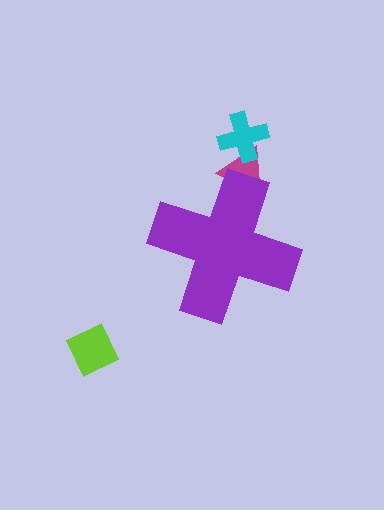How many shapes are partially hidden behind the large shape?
1 shape is partially hidden.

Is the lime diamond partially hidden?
No, the lime diamond is fully visible.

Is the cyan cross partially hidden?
No, the cyan cross is fully visible.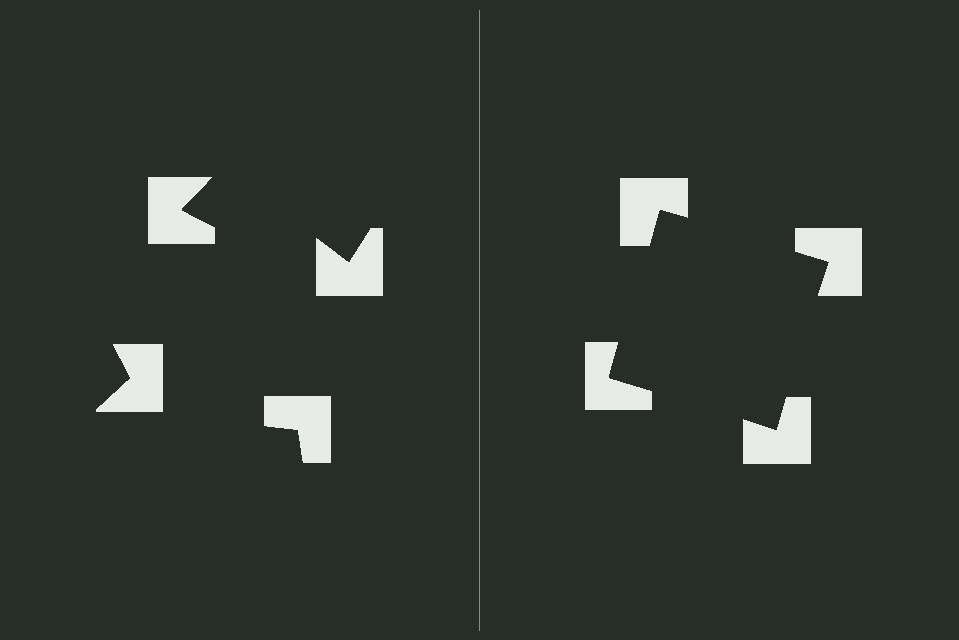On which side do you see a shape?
An illusory square appears on the right side. On the left side the wedge cuts are rotated, so no coherent shape forms.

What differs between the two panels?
The notched squares are positioned identically on both sides; only the wedge orientations differ. On the right they align to a square; on the left they are misaligned.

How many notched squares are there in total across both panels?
8 — 4 on each side.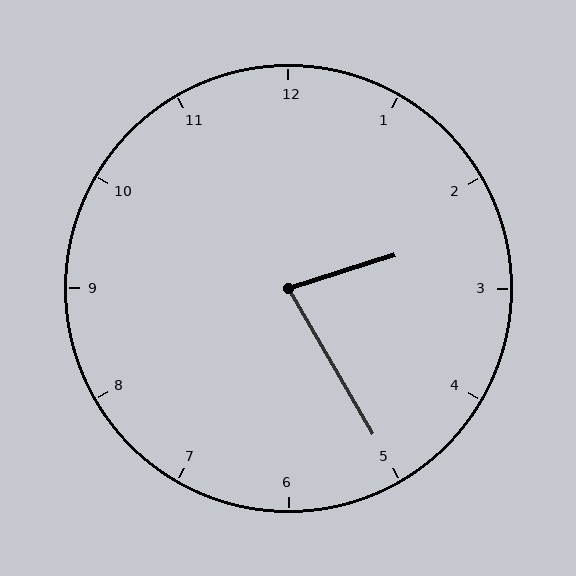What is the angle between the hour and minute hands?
Approximately 78 degrees.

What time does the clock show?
2:25.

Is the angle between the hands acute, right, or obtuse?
It is acute.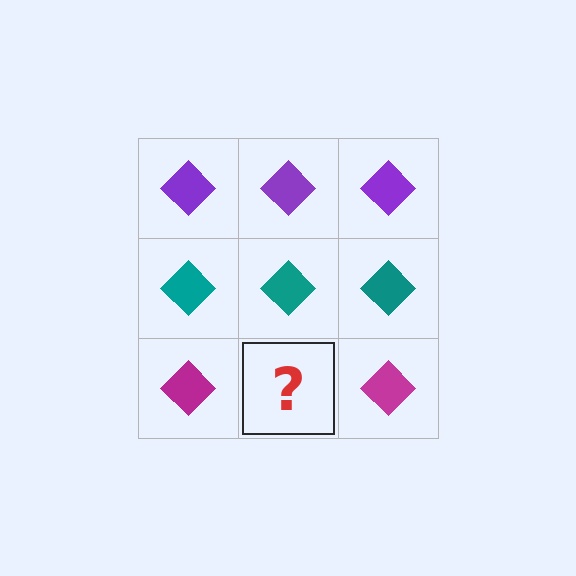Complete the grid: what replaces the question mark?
The question mark should be replaced with a magenta diamond.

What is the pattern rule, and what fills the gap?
The rule is that each row has a consistent color. The gap should be filled with a magenta diamond.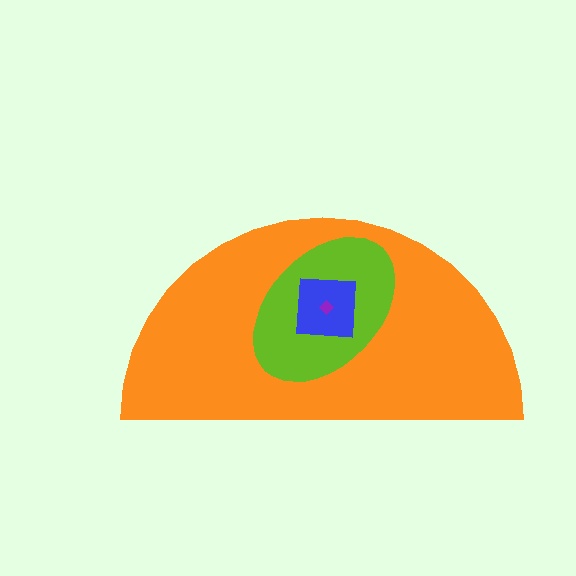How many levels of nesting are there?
4.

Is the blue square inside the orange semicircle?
Yes.